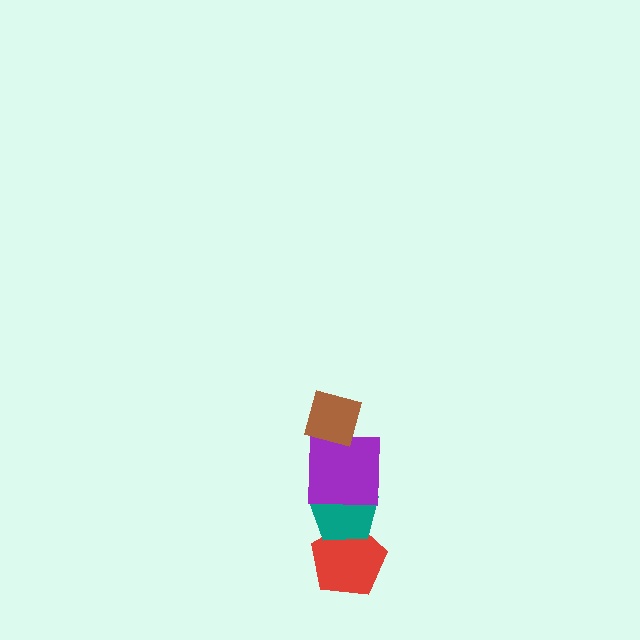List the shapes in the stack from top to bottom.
From top to bottom: the brown diamond, the purple square, the teal pentagon, the red pentagon.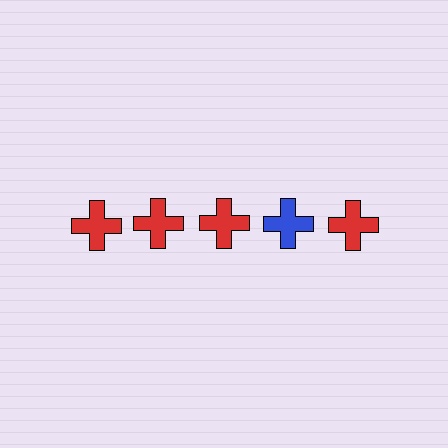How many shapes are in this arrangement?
There are 5 shapes arranged in a grid pattern.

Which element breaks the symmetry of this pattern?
The blue cross in the top row, second from right column breaks the symmetry. All other shapes are red crosses.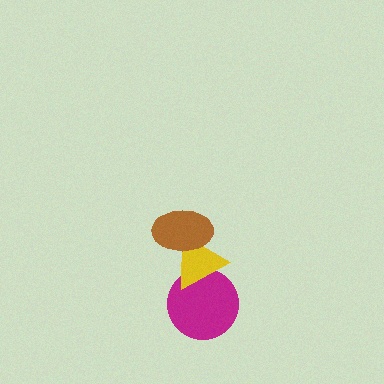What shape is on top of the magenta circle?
The yellow triangle is on top of the magenta circle.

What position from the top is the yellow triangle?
The yellow triangle is 2nd from the top.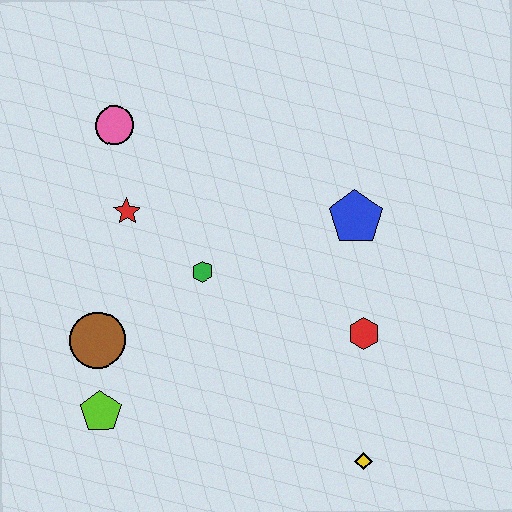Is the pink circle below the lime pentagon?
No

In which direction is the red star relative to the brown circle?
The red star is above the brown circle.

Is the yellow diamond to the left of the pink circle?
No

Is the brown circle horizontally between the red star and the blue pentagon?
No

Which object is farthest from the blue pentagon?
The lime pentagon is farthest from the blue pentagon.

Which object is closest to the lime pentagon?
The brown circle is closest to the lime pentagon.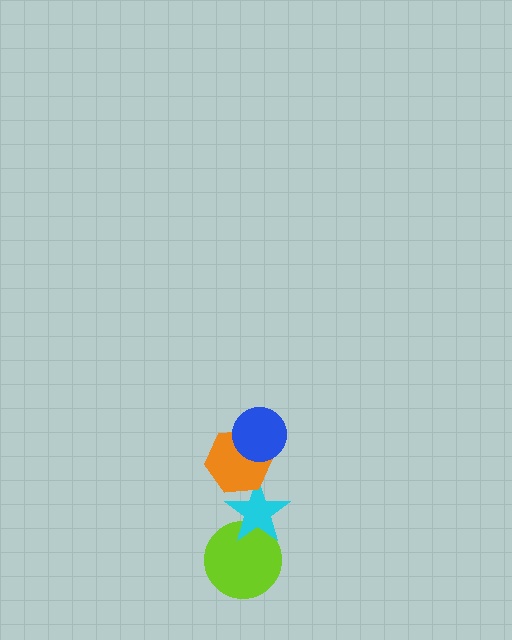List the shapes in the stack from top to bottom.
From top to bottom: the blue circle, the orange hexagon, the cyan star, the lime circle.